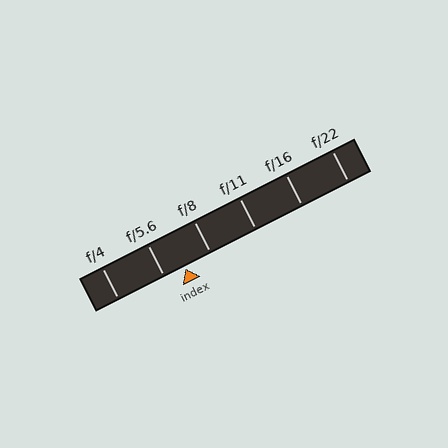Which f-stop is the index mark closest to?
The index mark is closest to f/5.6.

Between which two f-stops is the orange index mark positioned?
The index mark is between f/5.6 and f/8.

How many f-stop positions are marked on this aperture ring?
There are 6 f-stop positions marked.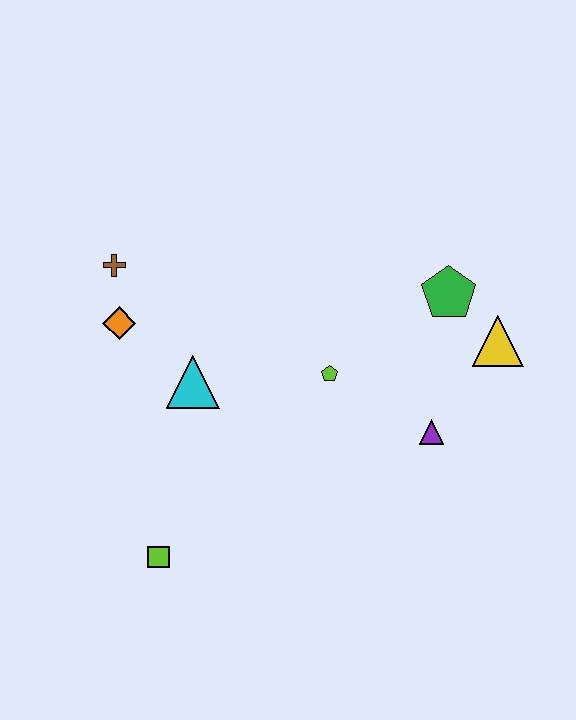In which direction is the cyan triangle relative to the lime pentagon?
The cyan triangle is to the left of the lime pentagon.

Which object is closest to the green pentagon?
The yellow triangle is closest to the green pentagon.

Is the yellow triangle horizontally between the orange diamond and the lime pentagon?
No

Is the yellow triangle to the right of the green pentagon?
Yes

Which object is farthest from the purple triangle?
The brown cross is farthest from the purple triangle.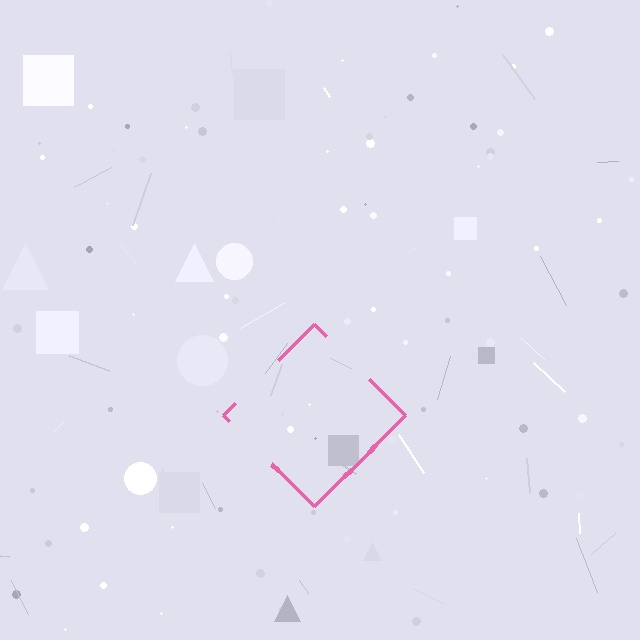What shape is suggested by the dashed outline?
The dashed outline suggests a diamond.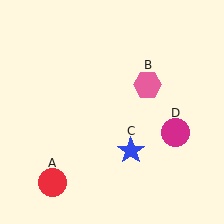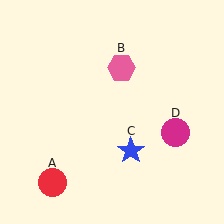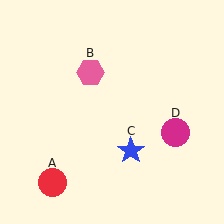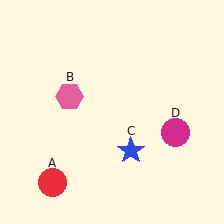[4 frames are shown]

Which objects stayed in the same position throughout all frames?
Red circle (object A) and blue star (object C) and magenta circle (object D) remained stationary.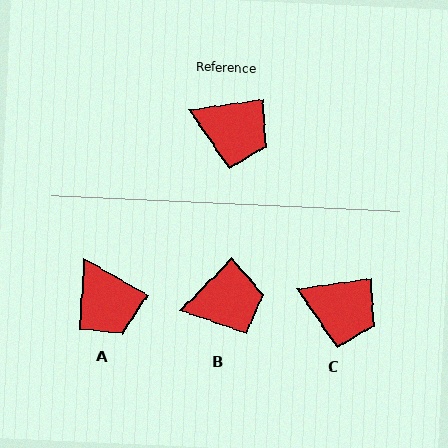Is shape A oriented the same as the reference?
No, it is off by about 38 degrees.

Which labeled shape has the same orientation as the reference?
C.